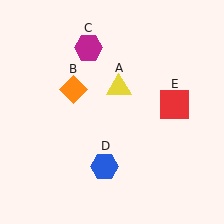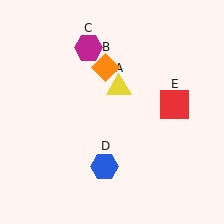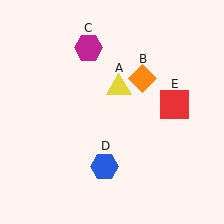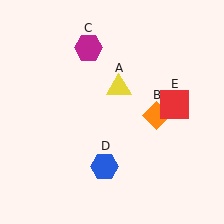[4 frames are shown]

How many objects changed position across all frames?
1 object changed position: orange diamond (object B).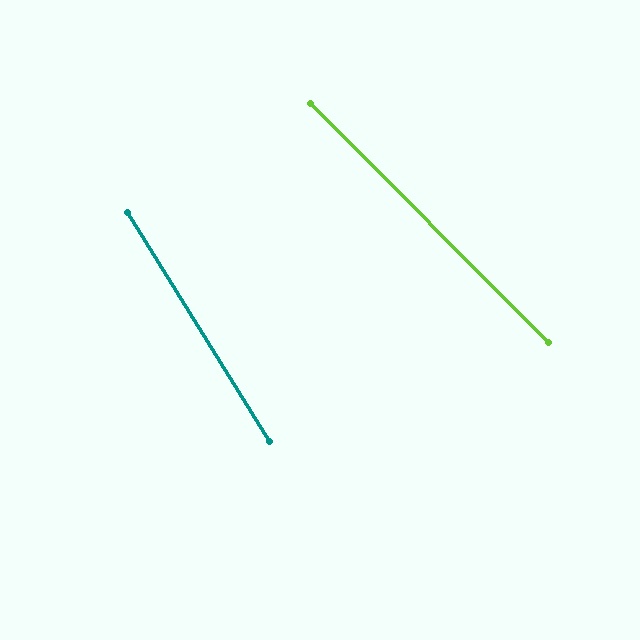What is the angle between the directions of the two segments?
Approximately 13 degrees.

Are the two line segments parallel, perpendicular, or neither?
Neither parallel nor perpendicular — they differ by about 13°.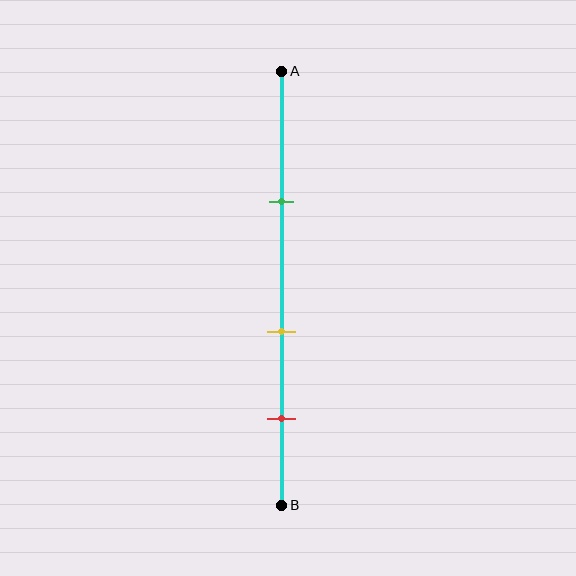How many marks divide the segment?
There are 3 marks dividing the segment.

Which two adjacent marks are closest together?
The yellow and red marks are the closest adjacent pair.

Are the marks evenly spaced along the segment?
Yes, the marks are approximately evenly spaced.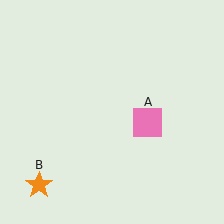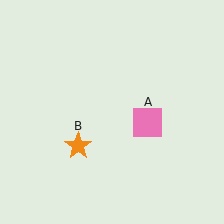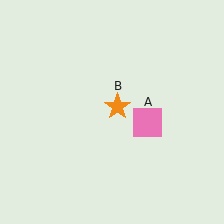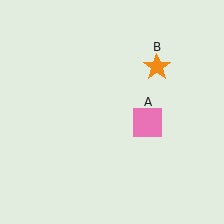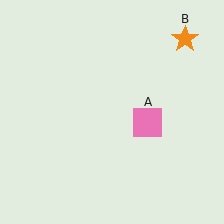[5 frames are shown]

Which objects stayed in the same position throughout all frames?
Pink square (object A) remained stationary.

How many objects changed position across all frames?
1 object changed position: orange star (object B).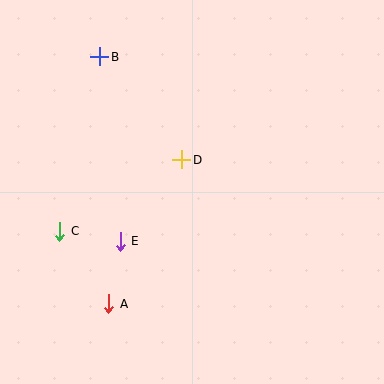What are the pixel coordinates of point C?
Point C is at (60, 231).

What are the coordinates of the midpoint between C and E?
The midpoint between C and E is at (90, 236).